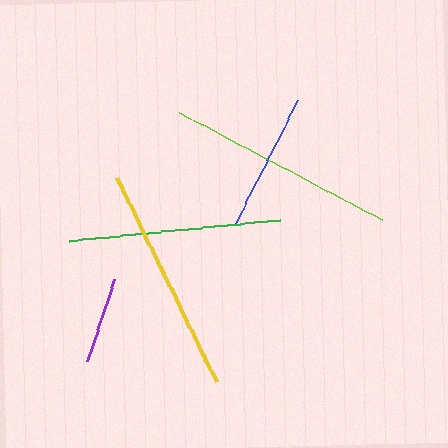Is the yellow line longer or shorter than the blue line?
The yellow line is longer than the blue line.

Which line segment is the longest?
The lime line is the longest at approximately 229 pixels.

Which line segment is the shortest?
The purple line is the shortest at approximately 87 pixels.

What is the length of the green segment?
The green segment is approximately 212 pixels long.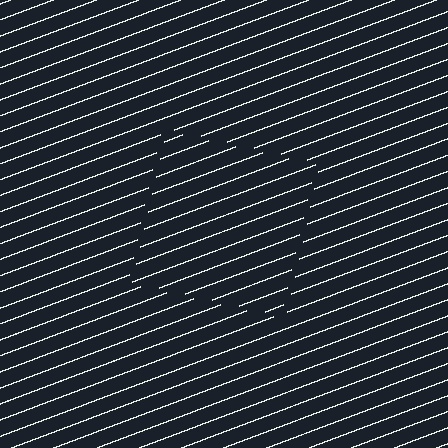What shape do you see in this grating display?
An illusory square. The interior of the shape contains the same grating, shifted by half a period — the contour is defined by the phase discontinuity where line-ends from the inner and outer gratings abut.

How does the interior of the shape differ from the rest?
The interior of the shape contains the same grating, shifted by half a period — the contour is defined by the phase discontinuity where line-ends from the inner and outer gratings abut.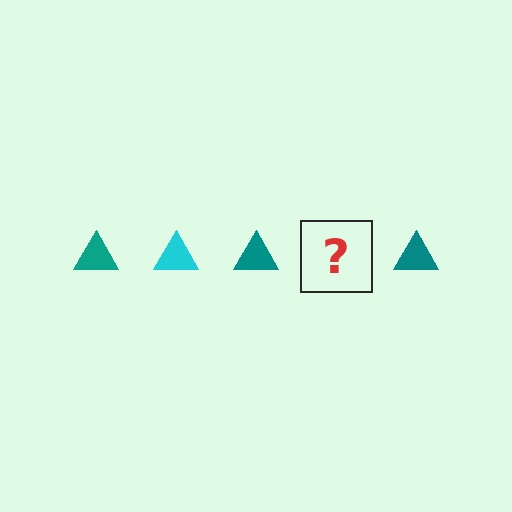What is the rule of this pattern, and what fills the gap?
The rule is that the pattern cycles through teal, cyan triangles. The gap should be filled with a cyan triangle.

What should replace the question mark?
The question mark should be replaced with a cyan triangle.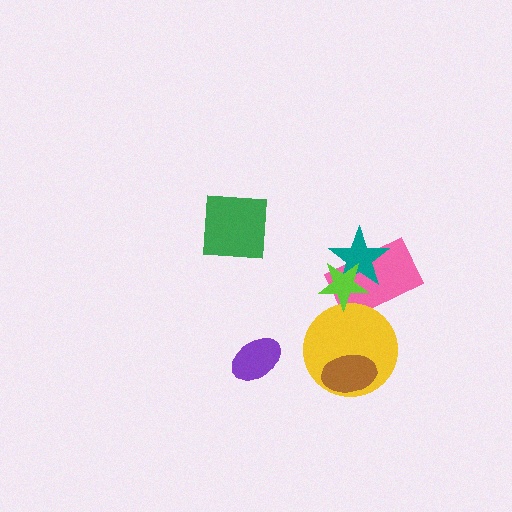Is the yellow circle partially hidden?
Yes, it is partially covered by another shape.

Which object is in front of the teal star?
The lime star is in front of the teal star.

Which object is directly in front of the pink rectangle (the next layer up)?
The teal star is directly in front of the pink rectangle.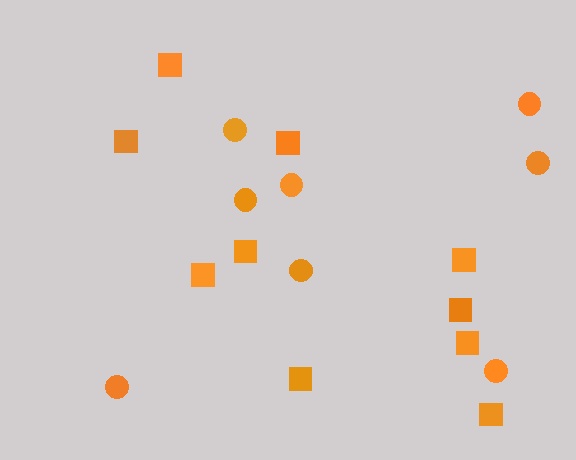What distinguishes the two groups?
There are 2 groups: one group of circles (8) and one group of squares (10).